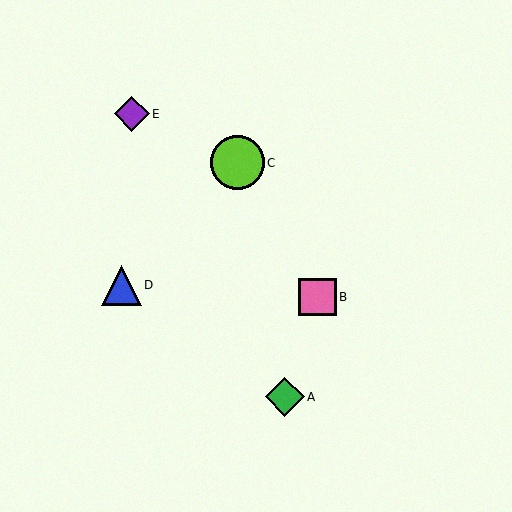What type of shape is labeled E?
Shape E is a purple diamond.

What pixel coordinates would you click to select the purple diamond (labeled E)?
Click at (132, 114) to select the purple diamond E.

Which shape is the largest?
The lime circle (labeled C) is the largest.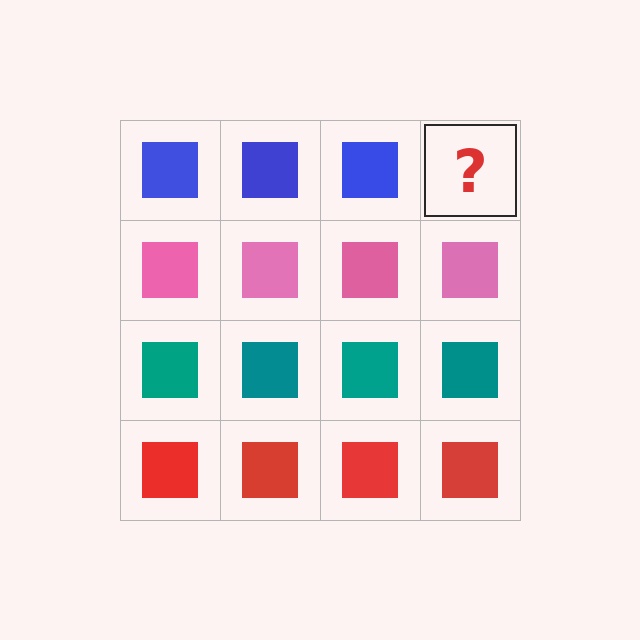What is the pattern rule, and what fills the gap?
The rule is that each row has a consistent color. The gap should be filled with a blue square.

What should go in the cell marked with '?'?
The missing cell should contain a blue square.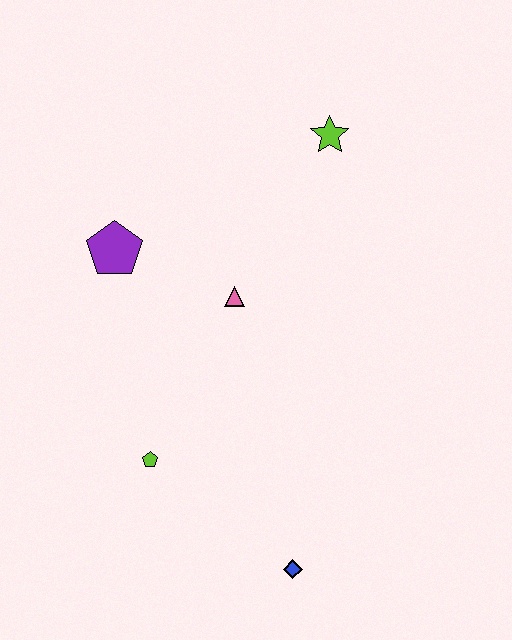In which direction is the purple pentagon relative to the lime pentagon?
The purple pentagon is above the lime pentagon.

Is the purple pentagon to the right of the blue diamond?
No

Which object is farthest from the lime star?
The blue diamond is farthest from the lime star.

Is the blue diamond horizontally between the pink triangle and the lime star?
Yes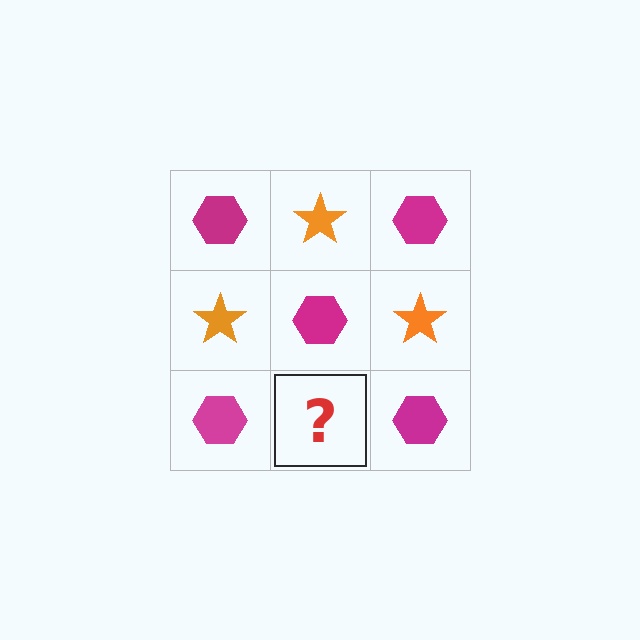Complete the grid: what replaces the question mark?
The question mark should be replaced with an orange star.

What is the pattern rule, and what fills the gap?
The rule is that it alternates magenta hexagon and orange star in a checkerboard pattern. The gap should be filled with an orange star.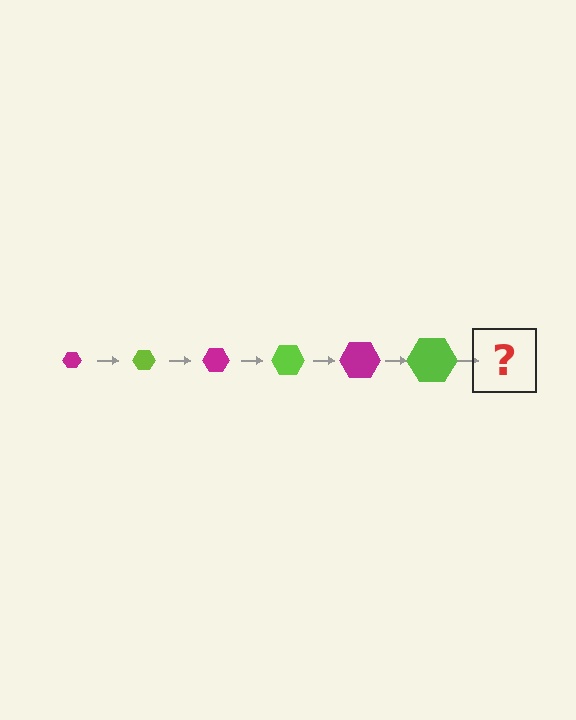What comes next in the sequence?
The next element should be a magenta hexagon, larger than the previous one.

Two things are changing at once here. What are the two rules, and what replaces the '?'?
The two rules are that the hexagon grows larger each step and the color cycles through magenta and lime. The '?' should be a magenta hexagon, larger than the previous one.